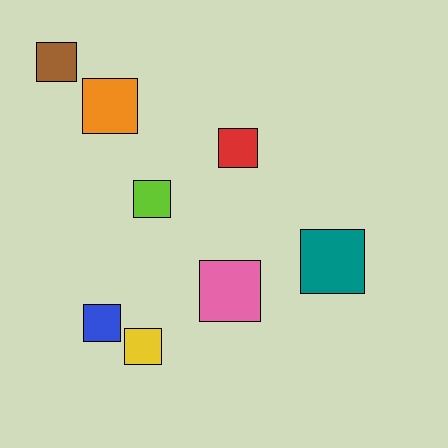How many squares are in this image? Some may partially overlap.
There are 8 squares.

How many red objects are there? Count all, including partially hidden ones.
There is 1 red object.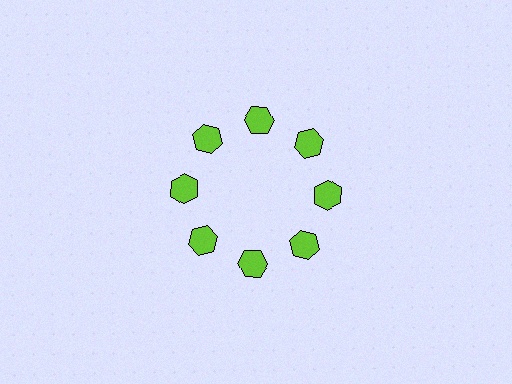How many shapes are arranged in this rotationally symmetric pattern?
There are 8 shapes, arranged in 8 groups of 1.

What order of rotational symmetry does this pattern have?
This pattern has 8-fold rotational symmetry.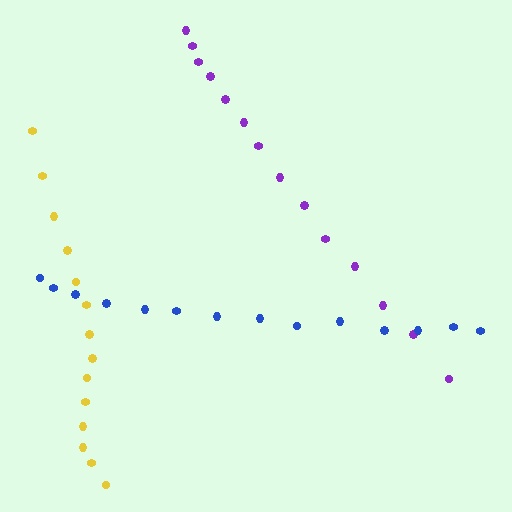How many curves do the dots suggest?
There are 3 distinct paths.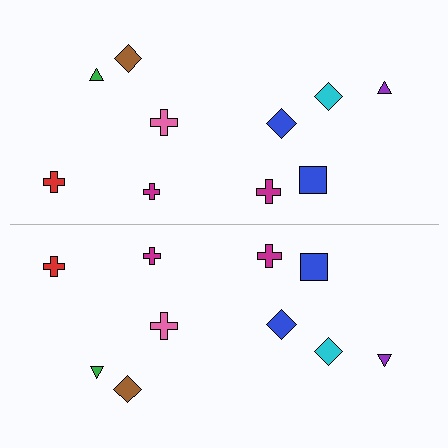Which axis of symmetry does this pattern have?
The pattern has a horizontal axis of symmetry running through the center of the image.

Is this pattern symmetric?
Yes, this pattern has bilateral (reflection) symmetry.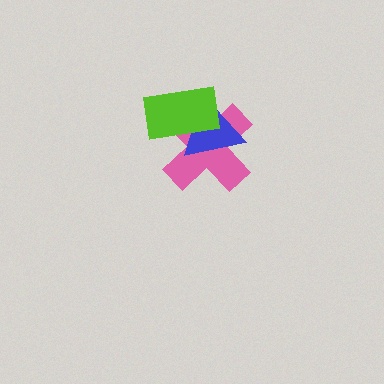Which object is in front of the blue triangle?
The lime rectangle is in front of the blue triangle.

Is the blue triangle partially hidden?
Yes, it is partially covered by another shape.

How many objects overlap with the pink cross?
2 objects overlap with the pink cross.